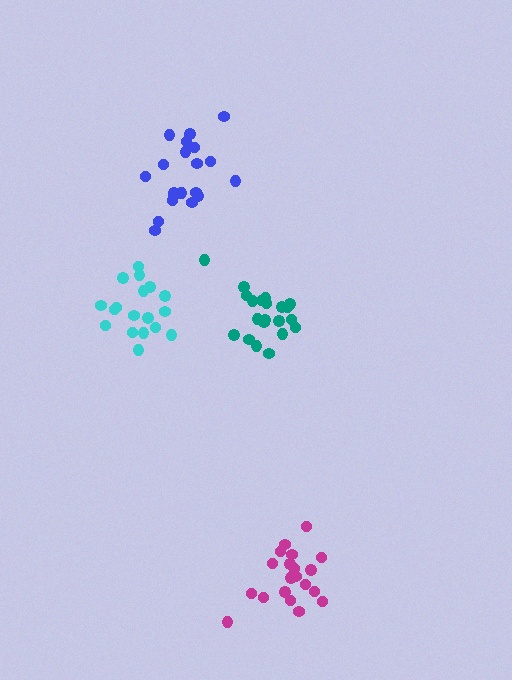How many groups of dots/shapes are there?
There are 4 groups.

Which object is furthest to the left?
The cyan cluster is leftmost.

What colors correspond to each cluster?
The clusters are colored: cyan, blue, magenta, teal.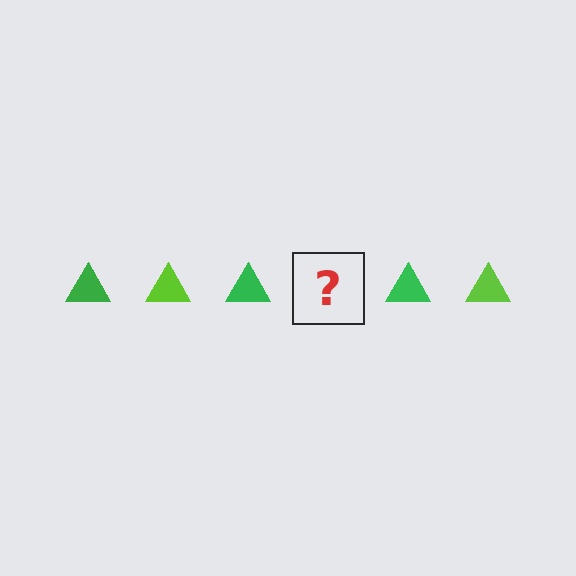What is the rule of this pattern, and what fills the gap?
The rule is that the pattern cycles through green, lime triangles. The gap should be filled with a lime triangle.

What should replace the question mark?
The question mark should be replaced with a lime triangle.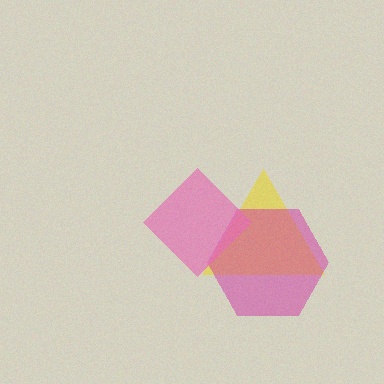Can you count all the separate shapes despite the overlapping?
Yes, there are 3 separate shapes.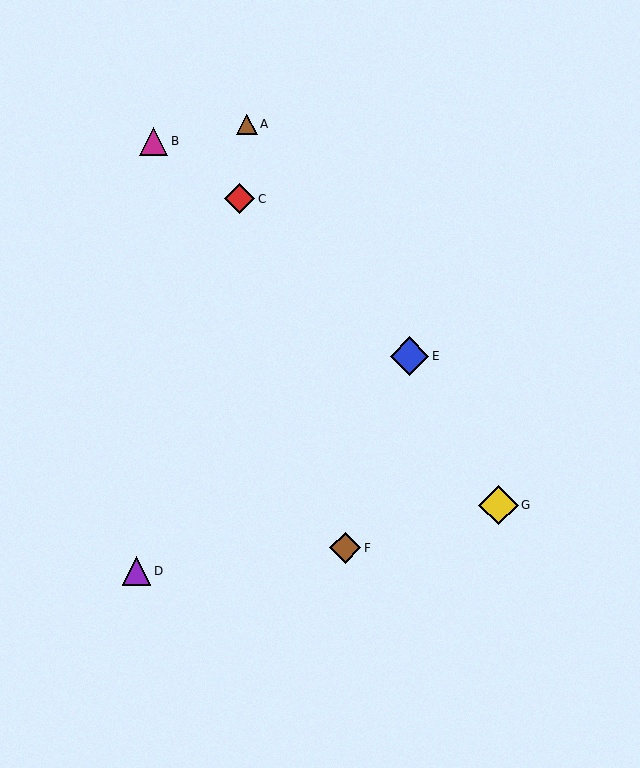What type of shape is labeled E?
Shape E is a blue diamond.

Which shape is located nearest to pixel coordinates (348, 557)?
The brown diamond (labeled F) at (345, 548) is nearest to that location.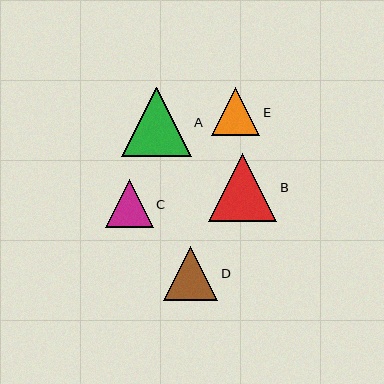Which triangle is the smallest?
Triangle E is the smallest with a size of approximately 48 pixels.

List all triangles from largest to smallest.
From largest to smallest: A, B, D, C, E.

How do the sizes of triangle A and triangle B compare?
Triangle A and triangle B are approximately the same size.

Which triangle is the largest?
Triangle A is the largest with a size of approximately 70 pixels.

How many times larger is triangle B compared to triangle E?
Triangle B is approximately 1.4 times the size of triangle E.